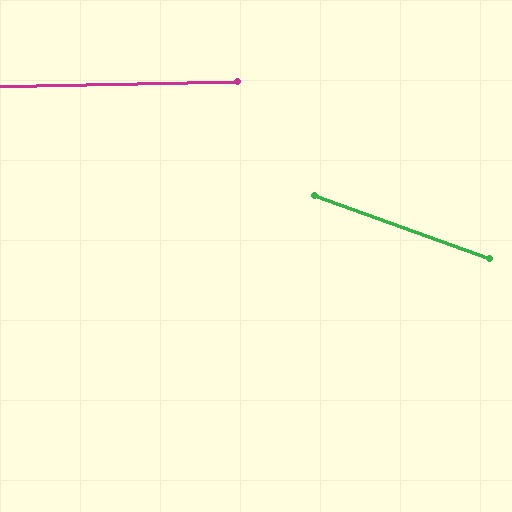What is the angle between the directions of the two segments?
Approximately 21 degrees.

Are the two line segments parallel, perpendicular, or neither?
Neither parallel nor perpendicular — they differ by about 21°.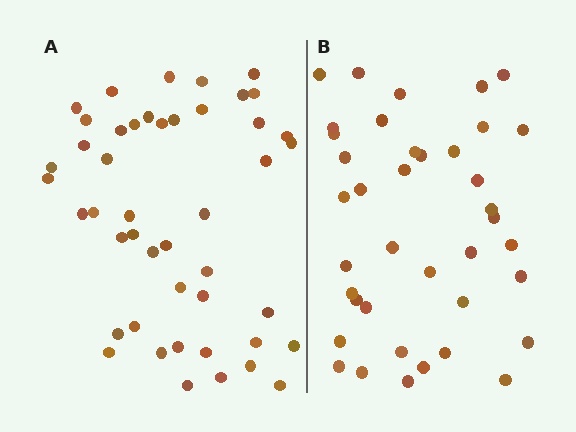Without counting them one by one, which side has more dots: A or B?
Region A (the left region) has more dots.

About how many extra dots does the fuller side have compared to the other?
Region A has roughly 8 or so more dots than region B.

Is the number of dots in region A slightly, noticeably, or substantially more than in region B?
Region A has only slightly more — the two regions are fairly close. The ratio is roughly 1.2 to 1.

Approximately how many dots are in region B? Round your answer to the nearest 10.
About 40 dots. (The exact count is 39, which rounds to 40.)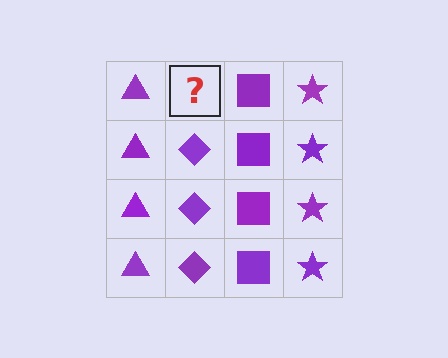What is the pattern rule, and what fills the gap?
The rule is that each column has a consistent shape. The gap should be filled with a purple diamond.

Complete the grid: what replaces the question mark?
The question mark should be replaced with a purple diamond.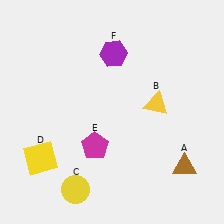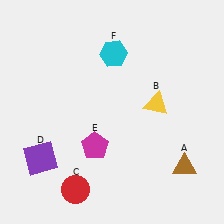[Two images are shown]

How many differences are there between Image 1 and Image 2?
There are 3 differences between the two images.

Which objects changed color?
C changed from yellow to red. D changed from yellow to purple. F changed from purple to cyan.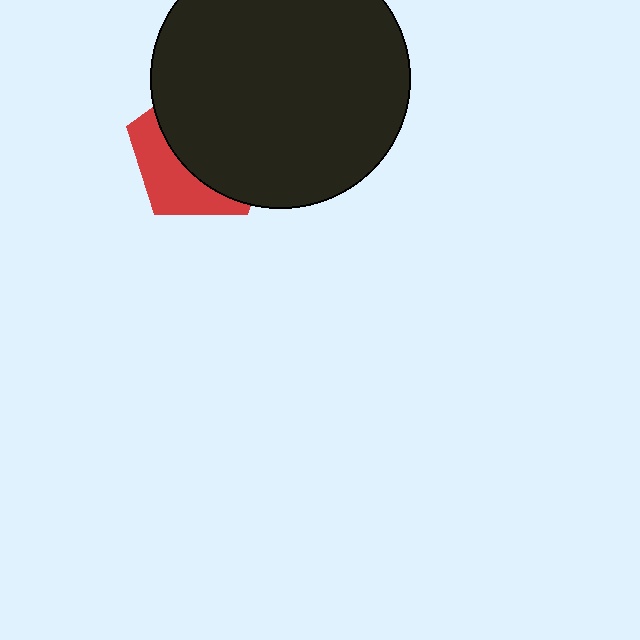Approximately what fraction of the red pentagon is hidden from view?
Roughly 64% of the red pentagon is hidden behind the black circle.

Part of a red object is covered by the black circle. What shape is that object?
It is a pentagon.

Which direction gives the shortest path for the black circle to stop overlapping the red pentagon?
Moving toward the upper-right gives the shortest separation.